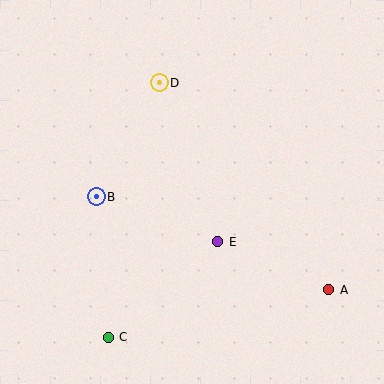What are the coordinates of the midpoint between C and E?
The midpoint between C and E is at (163, 289).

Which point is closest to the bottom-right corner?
Point A is closest to the bottom-right corner.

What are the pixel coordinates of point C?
Point C is at (108, 337).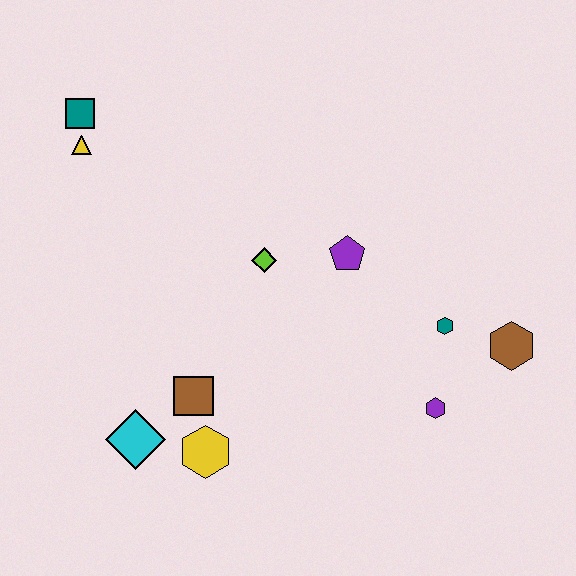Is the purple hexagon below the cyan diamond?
No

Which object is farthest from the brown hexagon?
The teal square is farthest from the brown hexagon.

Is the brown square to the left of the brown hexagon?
Yes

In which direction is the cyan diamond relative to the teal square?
The cyan diamond is below the teal square.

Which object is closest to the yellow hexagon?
The brown square is closest to the yellow hexagon.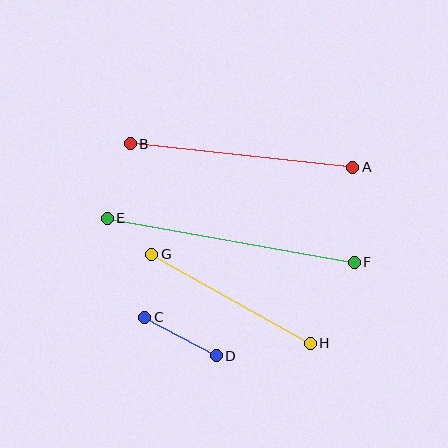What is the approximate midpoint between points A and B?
The midpoint is at approximately (242, 155) pixels.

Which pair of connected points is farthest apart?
Points E and F are farthest apart.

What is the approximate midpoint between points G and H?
The midpoint is at approximately (231, 299) pixels.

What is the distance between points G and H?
The distance is approximately 182 pixels.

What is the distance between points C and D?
The distance is approximately 81 pixels.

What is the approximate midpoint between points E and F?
The midpoint is at approximately (231, 240) pixels.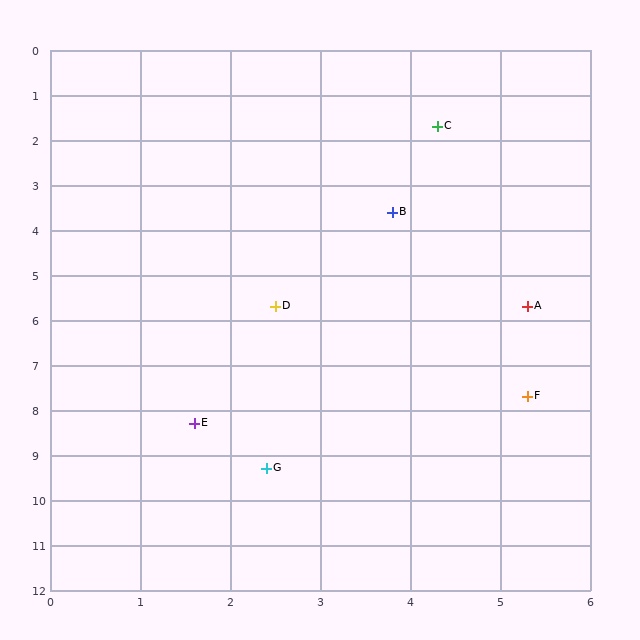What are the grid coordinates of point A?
Point A is at approximately (5.3, 5.7).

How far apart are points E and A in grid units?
Points E and A are about 4.5 grid units apart.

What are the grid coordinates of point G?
Point G is at approximately (2.4, 9.3).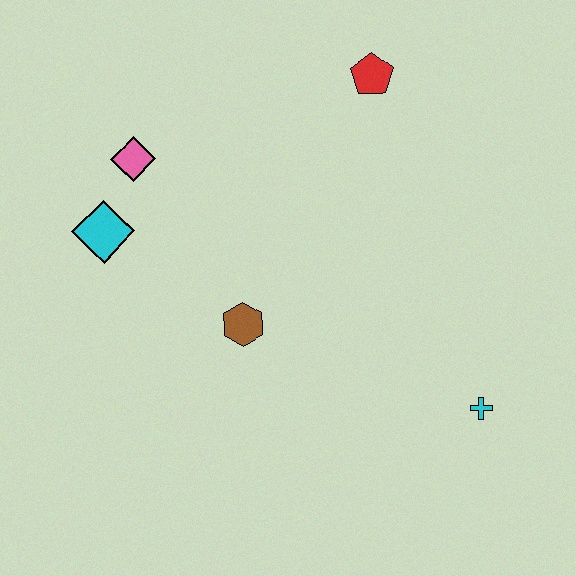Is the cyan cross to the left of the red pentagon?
No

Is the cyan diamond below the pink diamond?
Yes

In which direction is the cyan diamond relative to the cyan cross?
The cyan diamond is to the left of the cyan cross.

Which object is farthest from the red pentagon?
The cyan cross is farthest from the red pentagon.